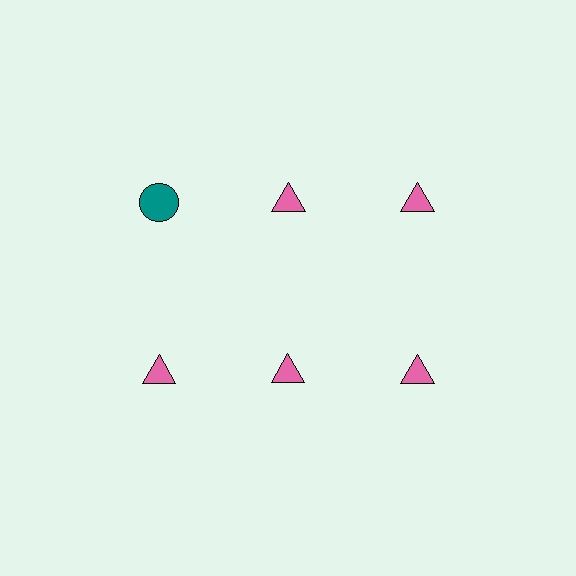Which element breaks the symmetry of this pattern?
The teal circle in the top row, leftmost column breaks the symmetry. All other shapes are pink triangles.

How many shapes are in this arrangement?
There are 6 shapes arranged in a grid pattern.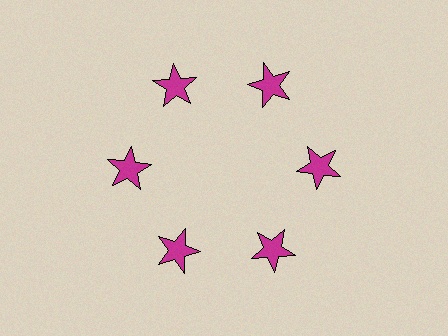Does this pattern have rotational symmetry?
Yes, this pattern has 6-fold rotational symmetry. It looks the same after rotating 60 degrees around the center.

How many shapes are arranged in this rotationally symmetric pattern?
There are 6 shapes, arranged in 6 groups of 1.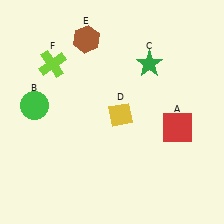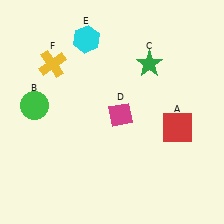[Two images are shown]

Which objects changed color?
D changed from yellow to magenta. E changed from brown to cyan. F changed from lime to yellow.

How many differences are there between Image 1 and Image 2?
There are 3 differences between the two images.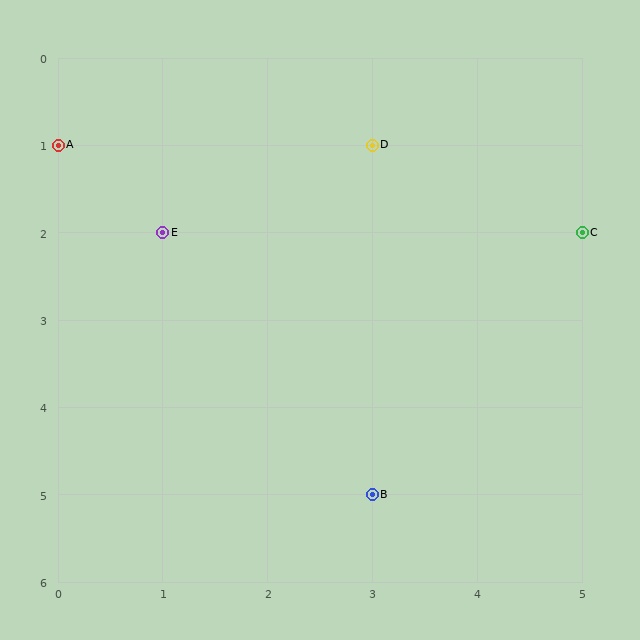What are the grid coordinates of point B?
Point B is at grid coordinates (3, 5).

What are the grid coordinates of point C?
Point C is at grid coordinates (5, 2).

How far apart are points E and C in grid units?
Points E and C are 4 columns apart.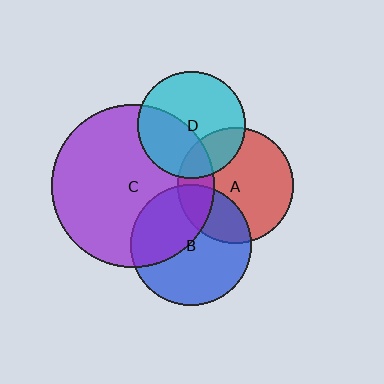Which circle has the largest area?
Circle C (purple).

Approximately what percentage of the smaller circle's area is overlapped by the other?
Approximately 25%.